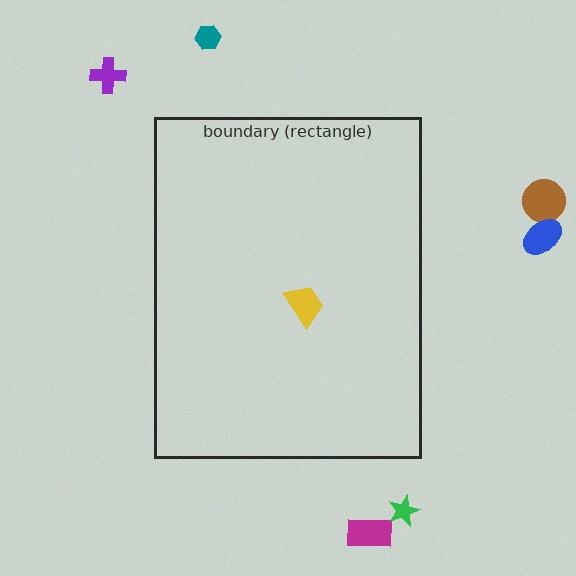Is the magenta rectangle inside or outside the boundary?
Outside.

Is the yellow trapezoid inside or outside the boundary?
Inside.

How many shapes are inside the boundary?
1 inside, 6 outside.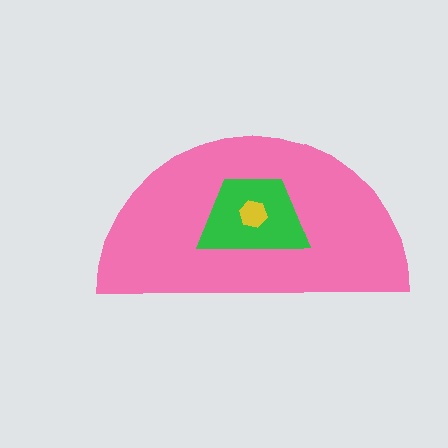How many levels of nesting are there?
3.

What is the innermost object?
The yellow hexagon.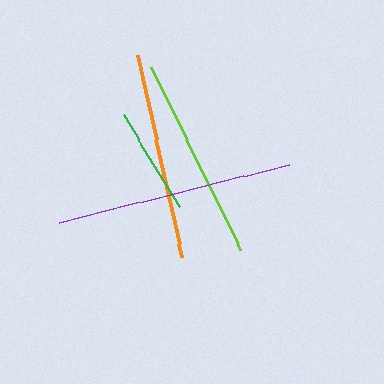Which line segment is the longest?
The purple line is the longest at approximately 238 pixels.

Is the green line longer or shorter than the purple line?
The purple line is longer than the green line.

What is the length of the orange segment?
The orange segment is approximately 207 pixels long.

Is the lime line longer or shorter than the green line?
The lime line is longer than the green line.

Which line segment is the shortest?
The green line is the shortest at approximately 108 pixels.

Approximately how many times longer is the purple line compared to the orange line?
The purple line is approximately 1.2 times the length of the orange line.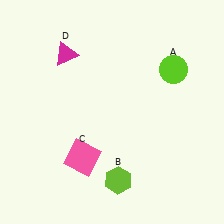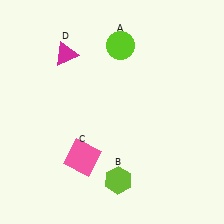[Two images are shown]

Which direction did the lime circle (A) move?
The lime circle (A) moved left.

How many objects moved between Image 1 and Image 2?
1 object moved between the two images.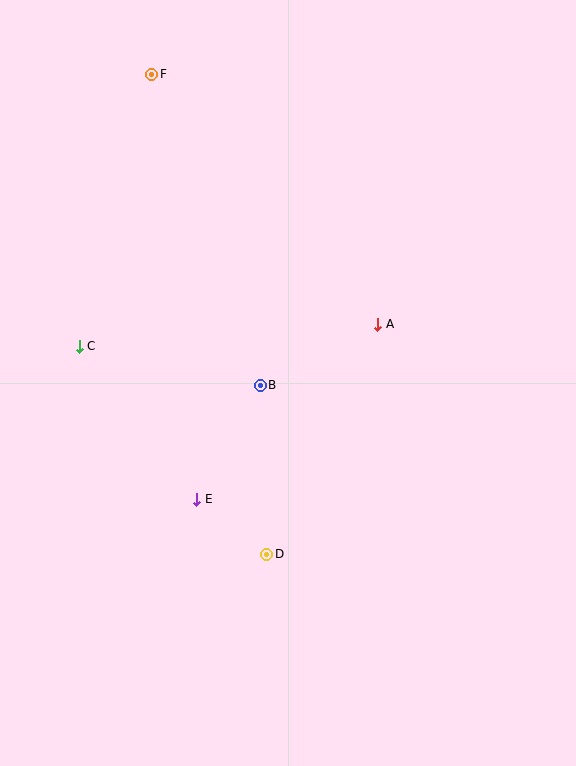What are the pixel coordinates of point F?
Point F is at (152, 74).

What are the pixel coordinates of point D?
Point D is at (267, 554).